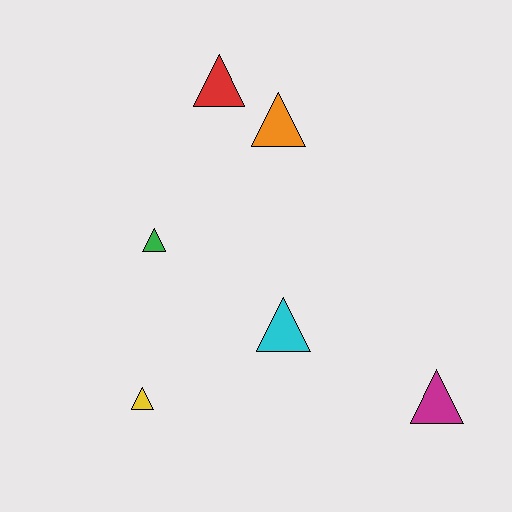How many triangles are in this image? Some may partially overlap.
There are 6 triangles.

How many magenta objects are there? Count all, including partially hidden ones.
There is 1 magenta object.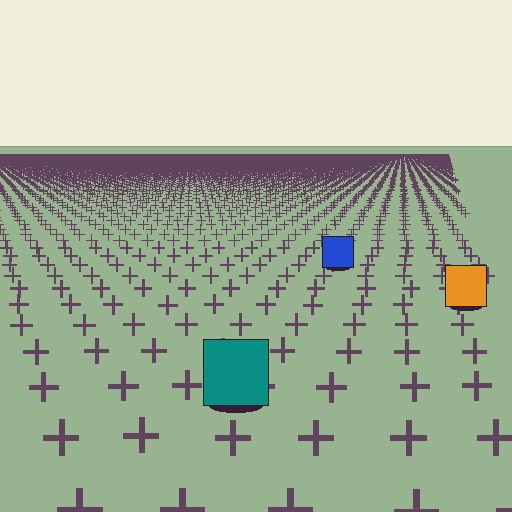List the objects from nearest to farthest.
From nearest to farthest: the teal square, the orange square, the blue square.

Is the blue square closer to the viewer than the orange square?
No. The orange square is closer — you can tell from the texture gradient: the ground texture is coarser near it.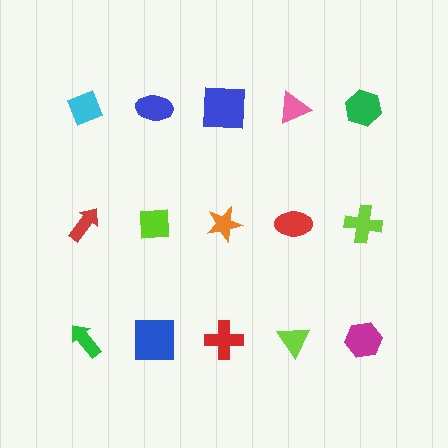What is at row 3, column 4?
A lime triangle.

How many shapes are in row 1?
5 shapes.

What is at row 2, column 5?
A lime cross.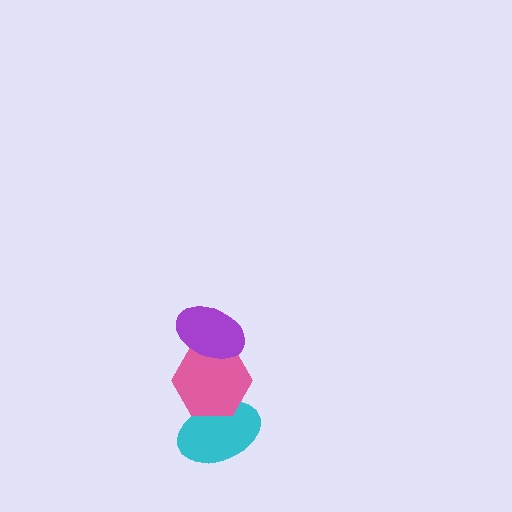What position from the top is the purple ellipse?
The purple ellipse is 1st from the top.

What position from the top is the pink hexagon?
The pink hexagon is 2nd from the top.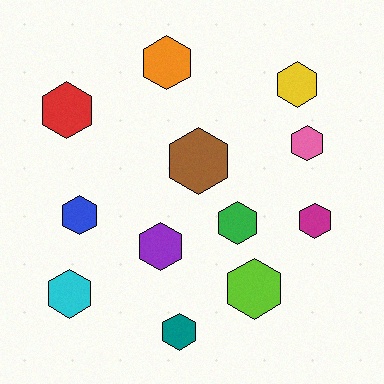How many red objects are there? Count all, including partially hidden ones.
There is 1 red object.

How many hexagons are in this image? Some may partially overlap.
There are 12 hexagons.